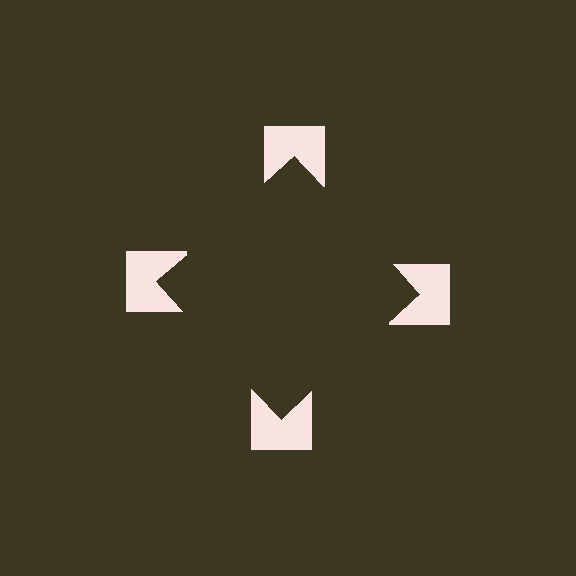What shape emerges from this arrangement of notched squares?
An illusory square — its edges are inferred from the aligned wedge cuts in the notched squares, not physically drawn.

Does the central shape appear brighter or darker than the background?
It typically appears slightly darker than the background, even though no actual brightness change is drawn.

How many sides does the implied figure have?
4 sides.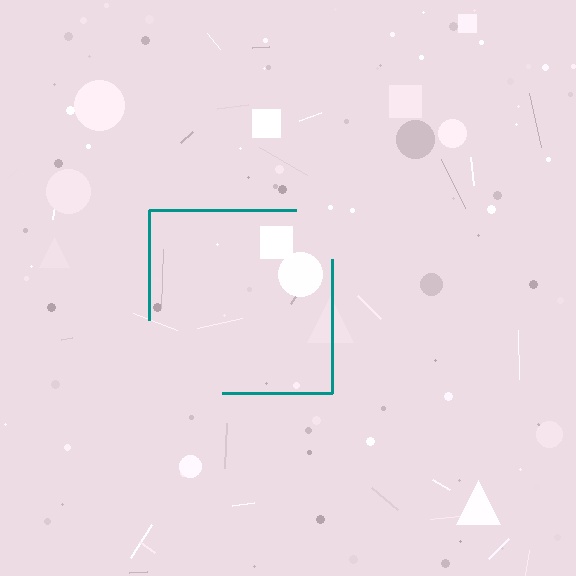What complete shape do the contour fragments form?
The contour fragments form a square.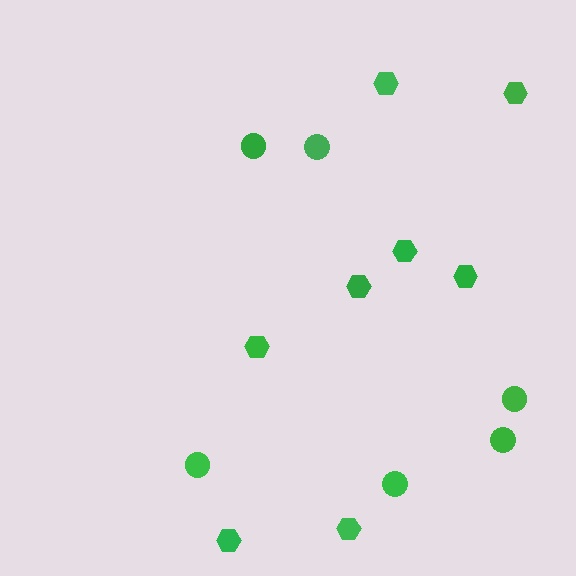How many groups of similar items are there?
There are 2 groups: one group of circles (6) and one group of hexagons (8).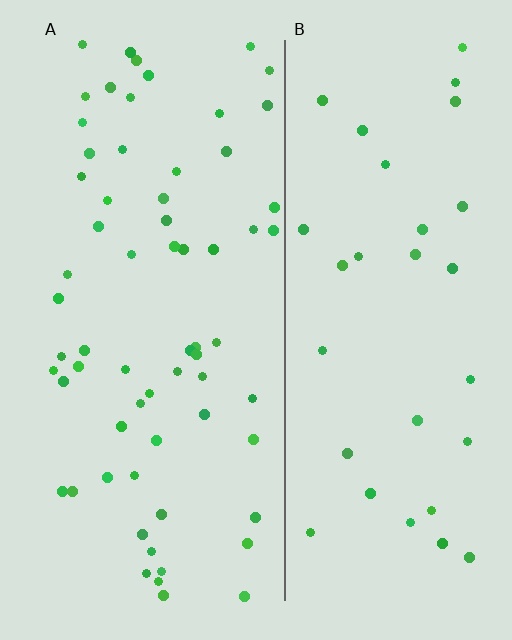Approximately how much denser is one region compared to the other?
Approximately 2.0× — region A over region B.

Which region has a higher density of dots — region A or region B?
A (the left).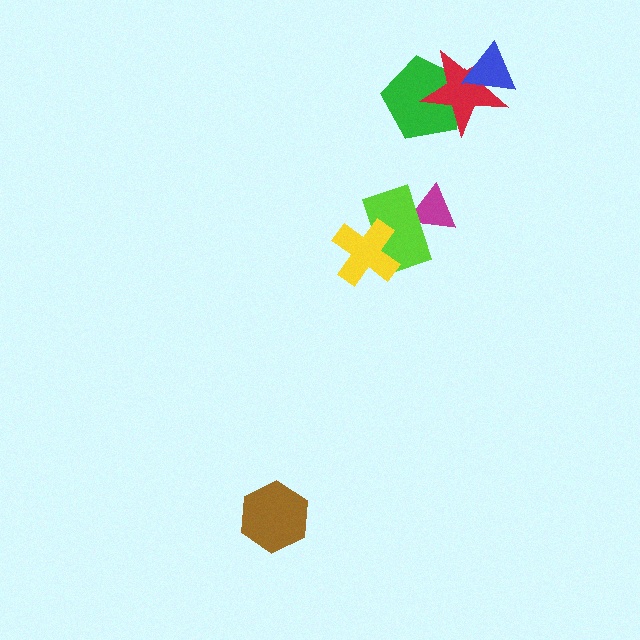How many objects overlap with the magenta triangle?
1 object overlaps with the magenta triangle.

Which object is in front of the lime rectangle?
The yellow cross is in front of the lime rectangle.